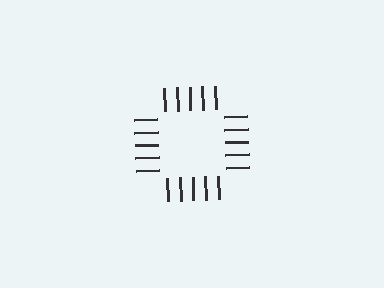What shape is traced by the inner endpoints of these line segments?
An illusory square — the line segments terminate on its edges but no continuous stroke is drawn.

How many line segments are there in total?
20 — 5 along each of the 4 edges.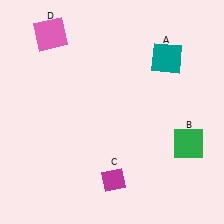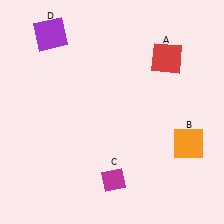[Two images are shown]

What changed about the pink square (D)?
In Image 1, D is pink. In Image 2, it changed to purple.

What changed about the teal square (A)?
In Image 1, A is teal. In Image 2, it changed to red.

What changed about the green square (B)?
In Image 1, B is green. In Image 2, it changed to orange.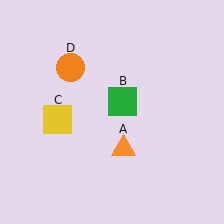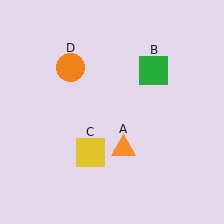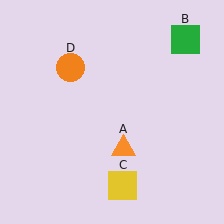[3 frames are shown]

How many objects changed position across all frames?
2 objects changed position: green square (object B), yellow square (object C).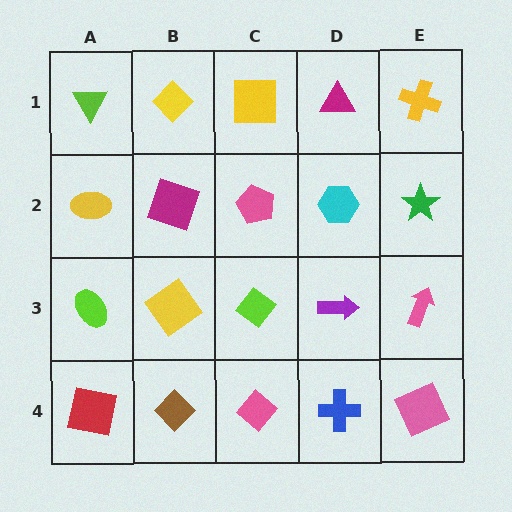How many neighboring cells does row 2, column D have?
4.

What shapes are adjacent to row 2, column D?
A magenta triangle (row 1, column D), a purple arrow (row 3, column D), a pink pentagon (row 2, column C), a green star (row 2, column E).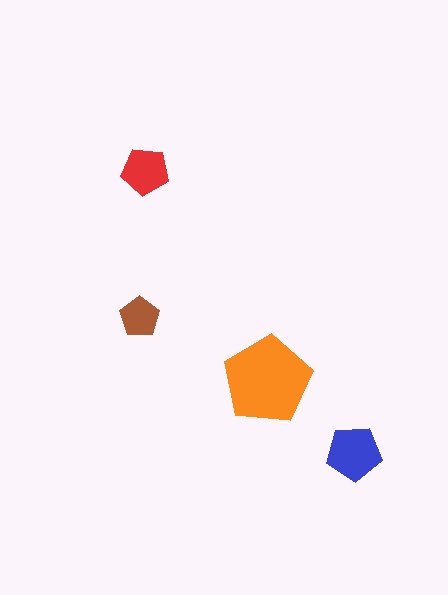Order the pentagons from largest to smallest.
the orange one, the blue one, the red one, the brown one.